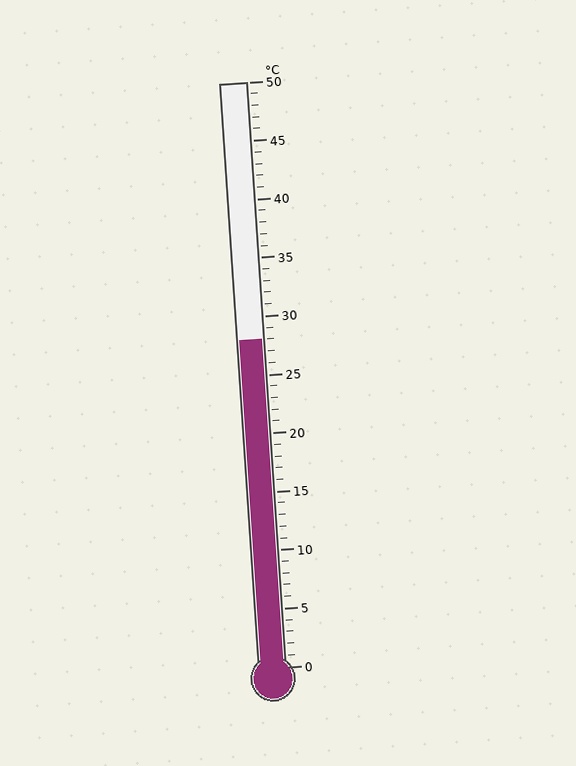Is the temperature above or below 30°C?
The temperature is below 30°C.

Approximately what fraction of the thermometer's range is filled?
The thermometer is filled to approximately 55% of its range.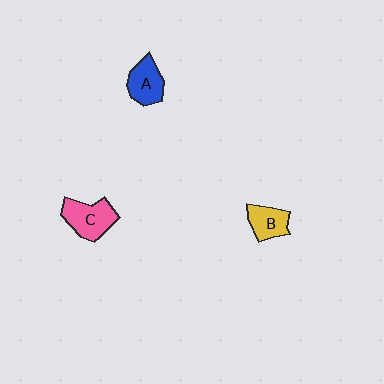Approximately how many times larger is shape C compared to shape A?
Approximately 1.2 times.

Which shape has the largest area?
Shape C (pink).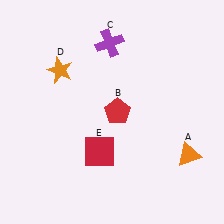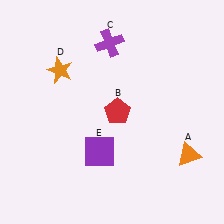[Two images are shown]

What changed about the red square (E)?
In Image 1, E is red. In Image 2, it changed to purple.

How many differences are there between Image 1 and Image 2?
There is 1 difference between the two images.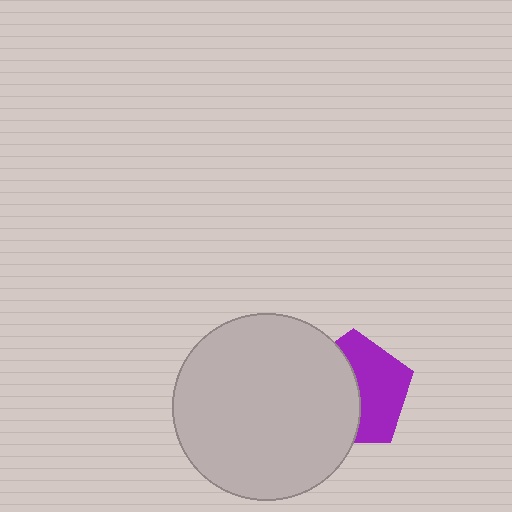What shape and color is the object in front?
The object in front is a light gray circle.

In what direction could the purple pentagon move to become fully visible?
The purple pentagon could move right. That would shift it out from behind the light gray circle entirely.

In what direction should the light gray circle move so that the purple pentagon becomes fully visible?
The light gray circle should move left. That is the shortest direction to clear the overlap and leave the purple pentagon fully visible.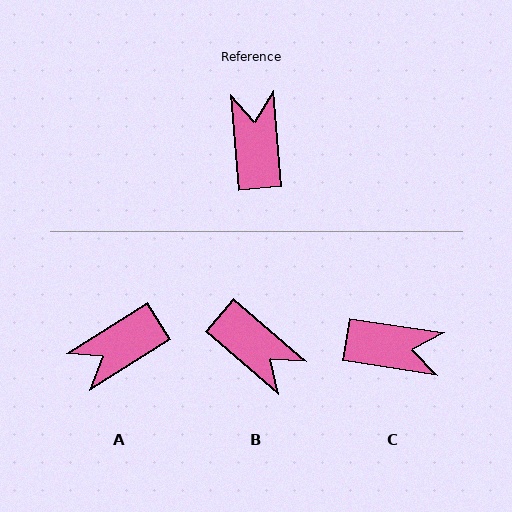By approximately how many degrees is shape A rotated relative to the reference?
Approximately 117 degrees counter-clockwise.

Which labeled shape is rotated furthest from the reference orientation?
B, about 136 degrees away.